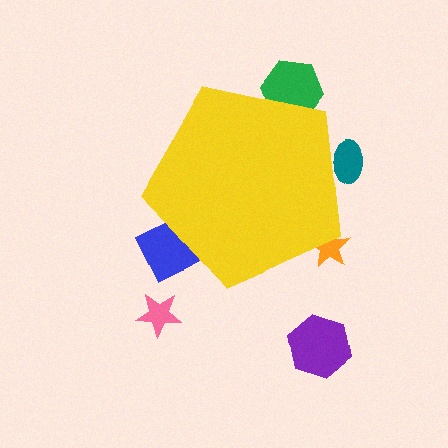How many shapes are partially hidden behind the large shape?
4 shapes are partially hidden.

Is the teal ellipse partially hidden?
Yes, the teal ellipse is partially hidden behind the yellow pentagon.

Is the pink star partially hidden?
No, the pink star is fully visible.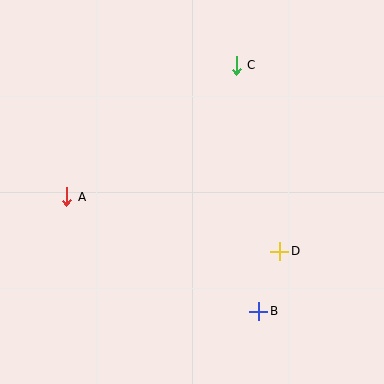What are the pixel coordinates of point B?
Point B is at (259, 311).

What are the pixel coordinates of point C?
Point C is at (236, 65).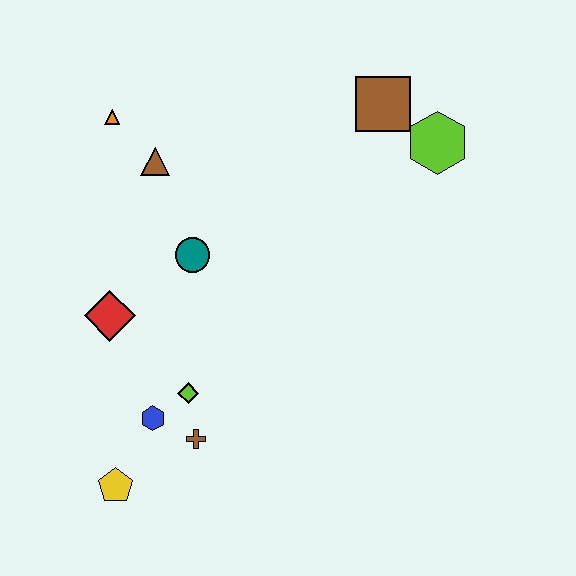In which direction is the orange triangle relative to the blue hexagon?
The orange triangle is above the blue hexagon.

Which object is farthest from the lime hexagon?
The yellow pentagon is farthest from the lime hexagon.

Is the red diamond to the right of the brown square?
No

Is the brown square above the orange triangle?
Yes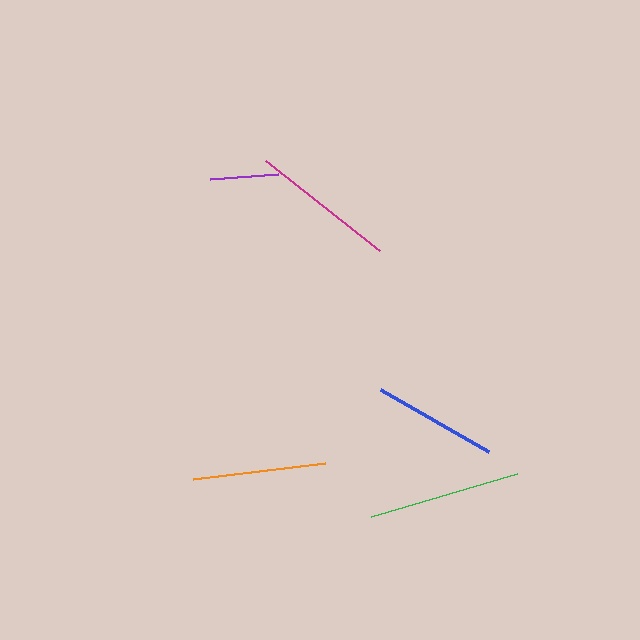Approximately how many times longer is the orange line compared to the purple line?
The orange line is approximately 1.9 times the length of the purple line.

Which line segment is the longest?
The green line is the longest at approximately 152 pixels.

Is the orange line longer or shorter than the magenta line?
The magenta line is longer than the orange line.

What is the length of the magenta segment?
The magenta segment is approximately 145 pixels long.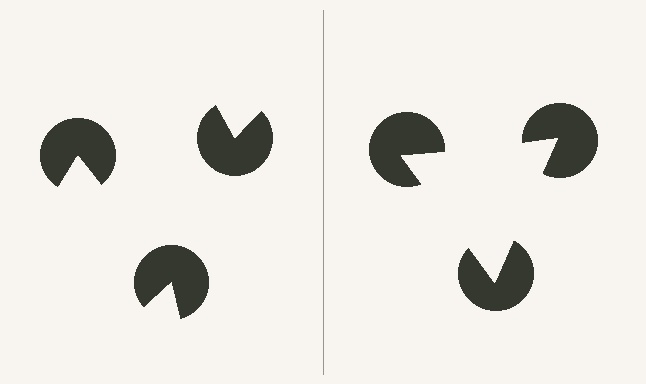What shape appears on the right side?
An illusory triangle.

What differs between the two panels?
The pac-man discs are positioned identically on both sides; only the wedge orientations differ. On the right they align to a triangle; on the left they are misaligned.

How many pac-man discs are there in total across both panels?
6 — 3 on each side.